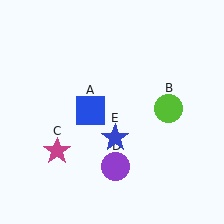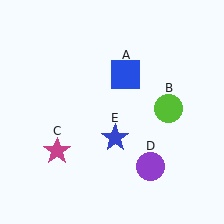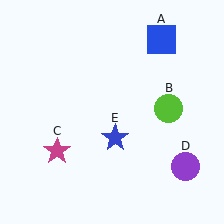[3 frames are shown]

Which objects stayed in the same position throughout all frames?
Lime circle (object B) and magenta star (object C) and blue star (object E) remained stationary.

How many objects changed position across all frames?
2 objects changed position: blue square (object A), purple circle (object D).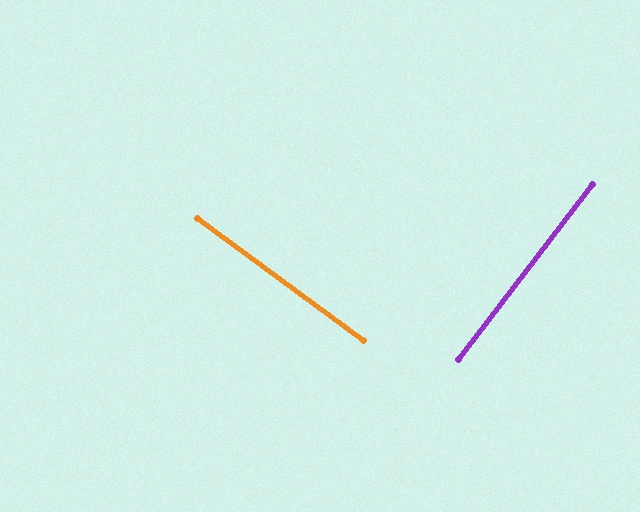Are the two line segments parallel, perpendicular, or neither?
Perpendicular — they meet at approximately 89°.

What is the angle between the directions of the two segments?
Approximately 89 degrees.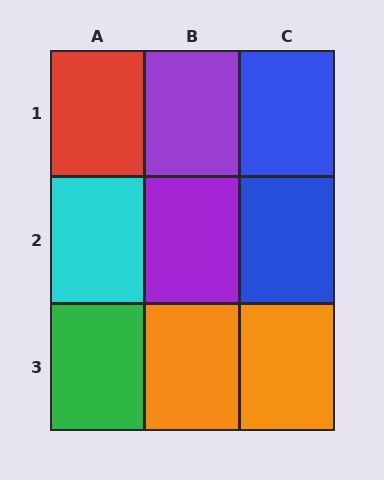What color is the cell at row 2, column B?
Purple.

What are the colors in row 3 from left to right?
Green, orange, orange.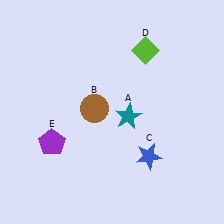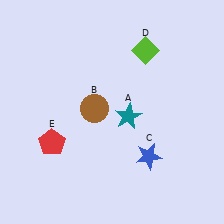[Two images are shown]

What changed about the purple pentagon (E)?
In Image 1, E is purple. In Image 2, it changed to red.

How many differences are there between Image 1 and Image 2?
There is 1 difference between the two images.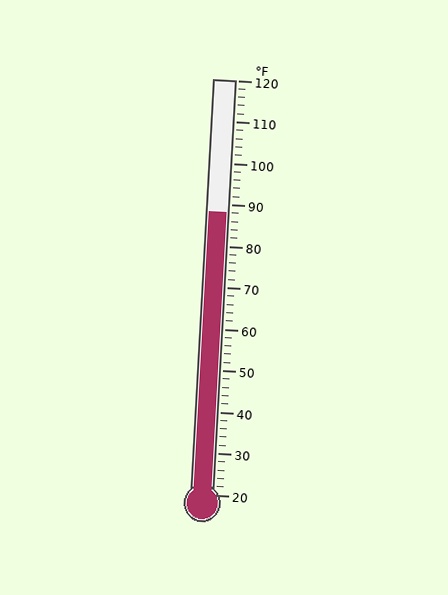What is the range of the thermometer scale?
The thermometer scale ranges from 20°F to 120°F.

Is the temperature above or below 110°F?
The temperature is below 110°F.